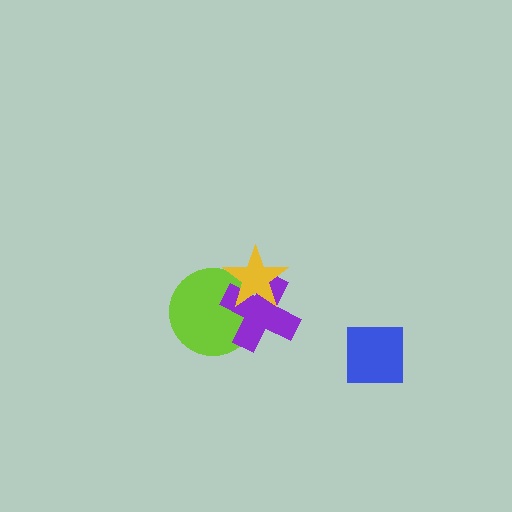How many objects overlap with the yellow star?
2 objects overlap with the yellow star.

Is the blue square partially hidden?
No, no other shape covers it.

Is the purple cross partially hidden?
Yes, it is partially covered by another shape.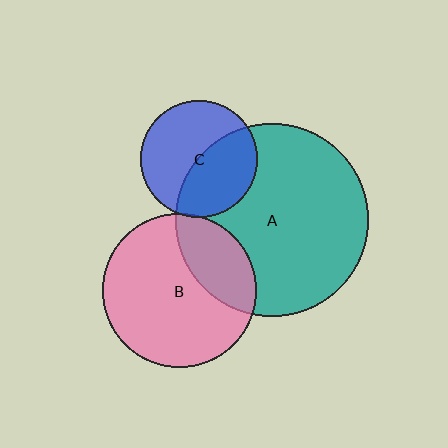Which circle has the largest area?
Circle A (teal).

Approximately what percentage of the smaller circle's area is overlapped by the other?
Approximately 25%.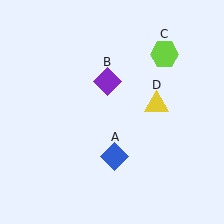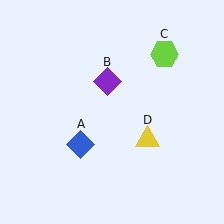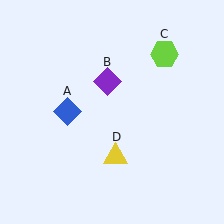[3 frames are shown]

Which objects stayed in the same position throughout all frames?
Purple diamond (object B) and lime hexagon (object C) remained stationary.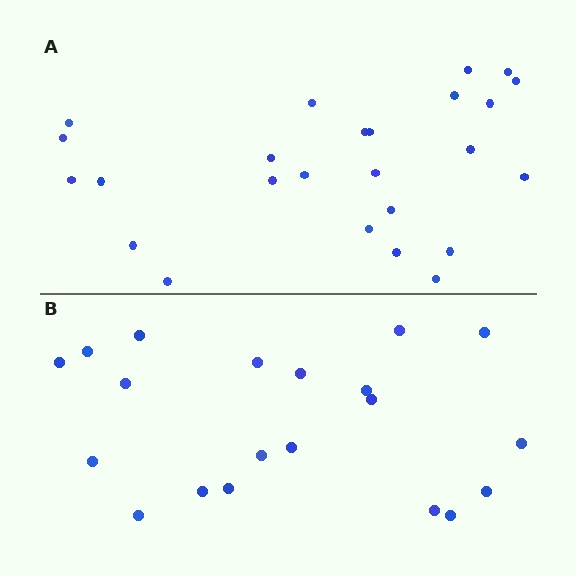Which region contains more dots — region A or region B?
Region A (the top region) has more dots.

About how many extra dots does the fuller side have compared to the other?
Region A has about 5 more dots than region B.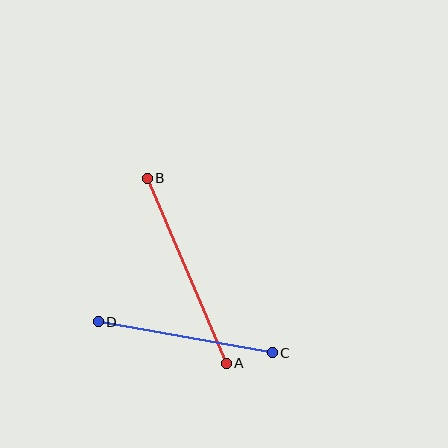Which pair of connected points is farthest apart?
Points A and B are farthest apart.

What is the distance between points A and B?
The distance is approximately 201 pixels.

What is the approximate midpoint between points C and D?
The midpoint is at approximately (185, 337) pixels.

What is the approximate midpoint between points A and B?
The midpoint is at approximately (187, 271) pixels.